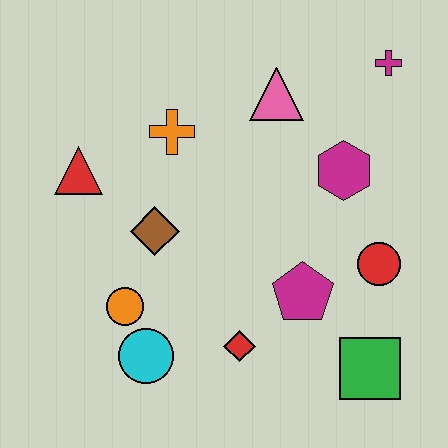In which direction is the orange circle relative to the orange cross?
The orange circle is below the orange cross.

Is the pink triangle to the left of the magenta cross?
Yes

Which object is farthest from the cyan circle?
The magenta cross is farthest from the cyan circle.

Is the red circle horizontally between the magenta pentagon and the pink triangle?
No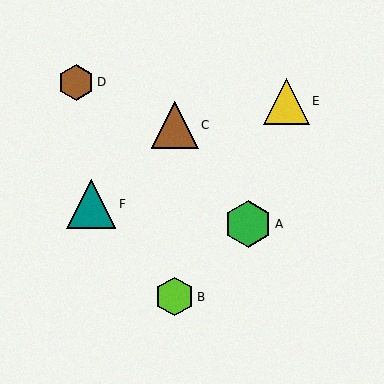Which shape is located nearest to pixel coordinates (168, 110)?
The brown triangle (labeled C) at (175, 125) is nearest to that location.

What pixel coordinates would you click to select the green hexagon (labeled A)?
Click at (248, 224) to select the green hexagon A.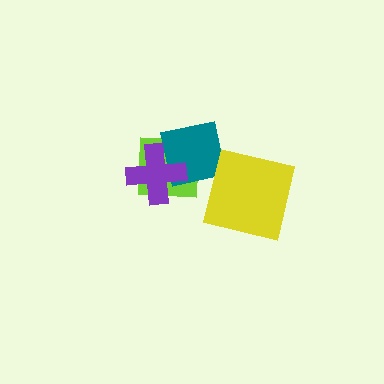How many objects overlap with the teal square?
2 objects overlap with the teal square.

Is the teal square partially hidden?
Yes, it is partially covered by another shape.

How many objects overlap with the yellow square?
0 objects overlap with the yellow square.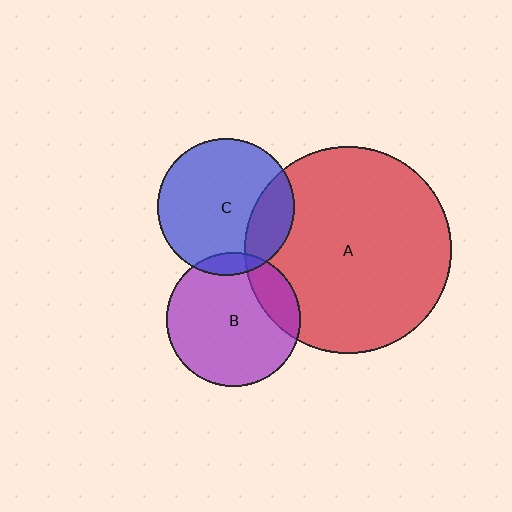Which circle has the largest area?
Circle A (red).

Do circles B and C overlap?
Yes.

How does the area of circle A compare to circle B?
Approximately 2.4 times.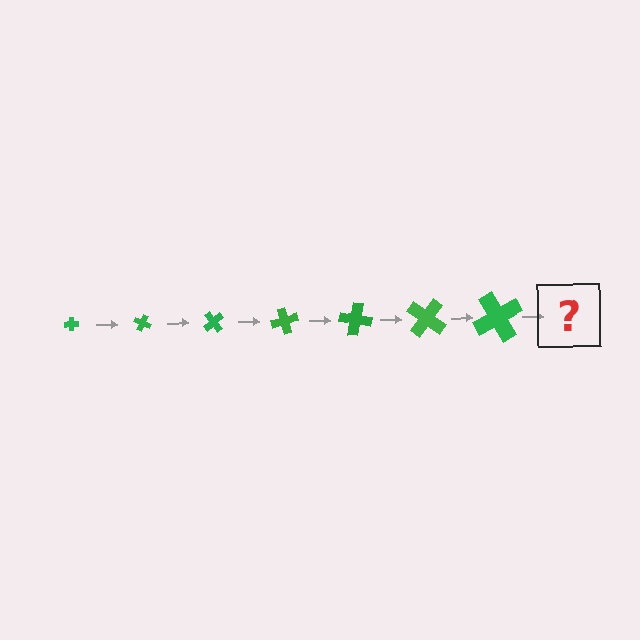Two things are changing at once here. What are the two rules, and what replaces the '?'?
The two rules are that the cross grows larger each step and it rotates 25 degrees each step. The '?' should be a cross, larger than the previous one and rotated 175 degrees from the start.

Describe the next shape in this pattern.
It should be a cross, larger than the previous one and rotated 175 degrees from the start.